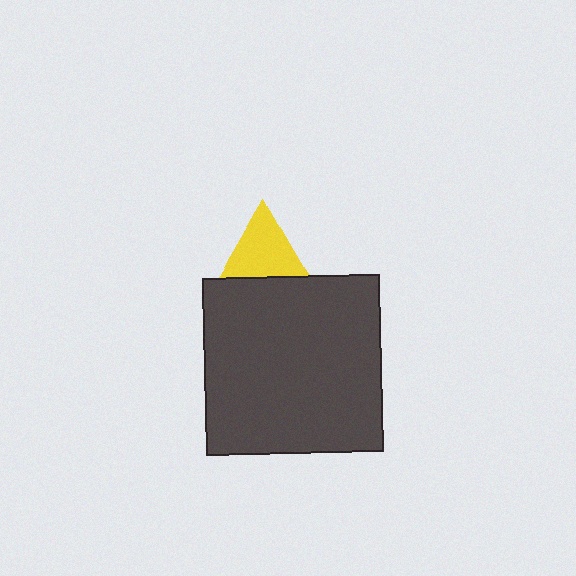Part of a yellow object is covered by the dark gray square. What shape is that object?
It is a triangle.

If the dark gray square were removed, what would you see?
You would see the complete yellow triangle.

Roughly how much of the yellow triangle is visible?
About half of it is visible (roughly 56%).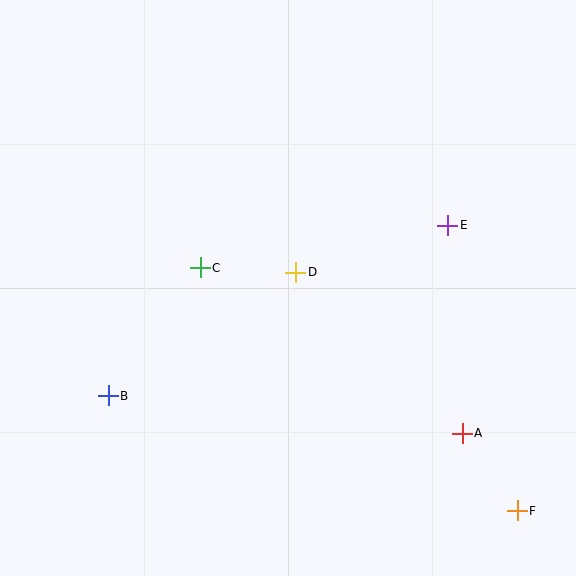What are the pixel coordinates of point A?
Point A is at (462, 433).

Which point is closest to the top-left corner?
Point C is closest to the top-left corner.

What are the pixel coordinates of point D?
Point D is at (296, 272).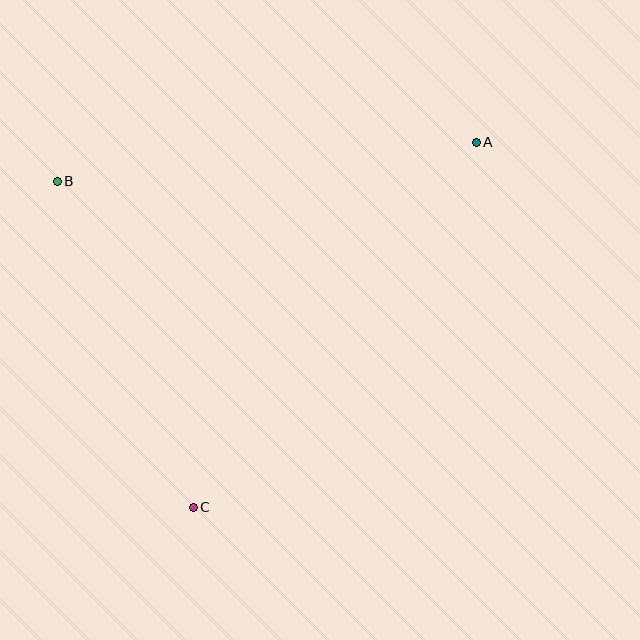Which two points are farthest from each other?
Points A and C are farthest from each other.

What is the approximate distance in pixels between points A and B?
The distance between A and B is approximately 421 pixels.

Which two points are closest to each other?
Points B and C are closest to each other.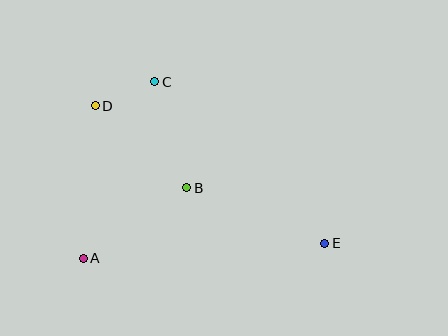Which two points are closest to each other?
Points C and D are closest to each other.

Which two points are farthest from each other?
Points D and E are farthest from each other.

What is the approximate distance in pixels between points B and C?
The distance between B and C is approximately 111 pixels.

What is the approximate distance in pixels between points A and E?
The distance between A and E is approximately 242 pixels.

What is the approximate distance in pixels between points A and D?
The distance between A and D is approximately 153 pixels.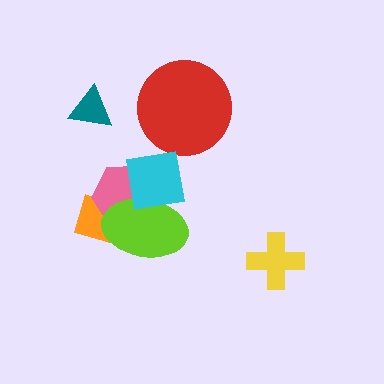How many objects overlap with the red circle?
0 objects overlap with the red circle.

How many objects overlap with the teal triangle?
0 objects overlap with the teal triangle.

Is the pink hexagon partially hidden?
Yes, it is partially covered by another shape.